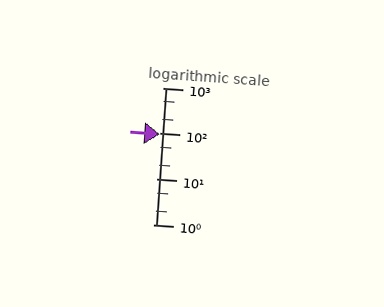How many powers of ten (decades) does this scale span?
The scale spans 3 decades, from 1 to 1000.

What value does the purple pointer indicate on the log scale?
The pointer indicates approximately 95.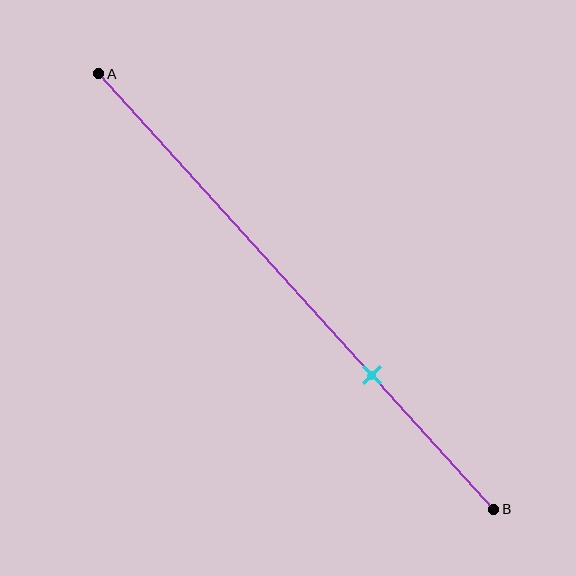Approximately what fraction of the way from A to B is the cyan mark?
The cyan mark is approximately 70% of the way from A to B.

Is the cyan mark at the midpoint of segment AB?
No, the mark is at about 70% from A, not at the 50% midpoint.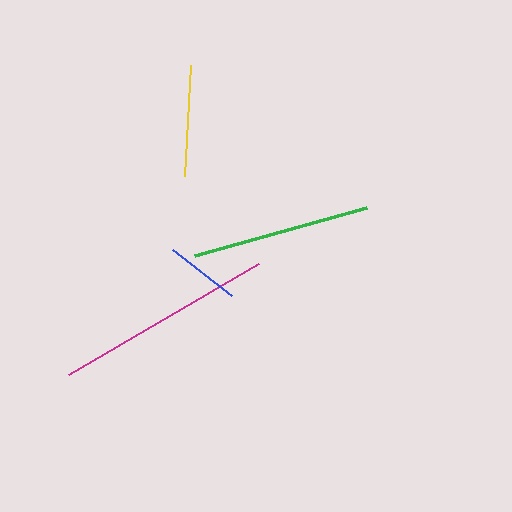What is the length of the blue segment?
The blue segment is approximately 74 pixels long.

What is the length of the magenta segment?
The magenta segment is approximately 220 pixels long.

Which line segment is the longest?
The magenta line is the longest at approximately 220 pixels.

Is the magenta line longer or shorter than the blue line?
The magenta line is longer than the blue line.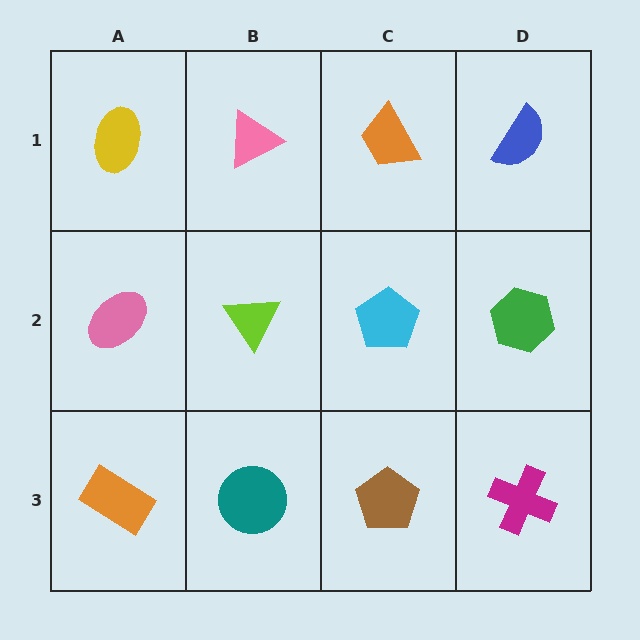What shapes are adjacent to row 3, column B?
A lime triangle (row 2, column B), an orange rectangle (row 3, column A), a brown pentagon (row 3, column C).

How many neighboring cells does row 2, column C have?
4.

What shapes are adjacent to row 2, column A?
A yellow ellipse (row 1, column A), an orange rectangle (row 3, column A), a lime triangle (row 2, column B).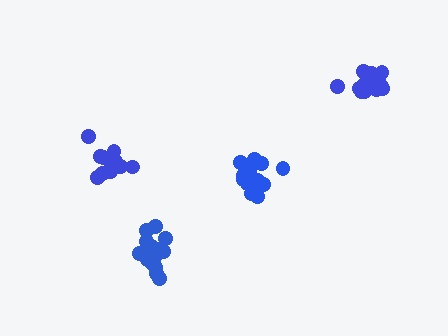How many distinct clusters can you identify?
There are 4 distinct clusters.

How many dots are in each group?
Group 1: 14 dots, Group 2: 16 dots, Group 3: 13 dots, Group 4: 11 dots (54 total).